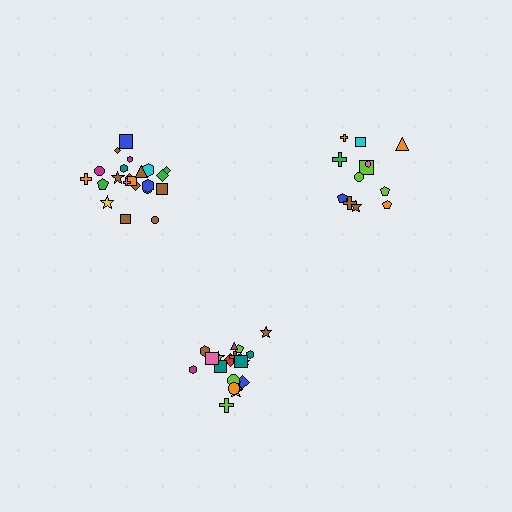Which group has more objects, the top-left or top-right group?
The top-left group.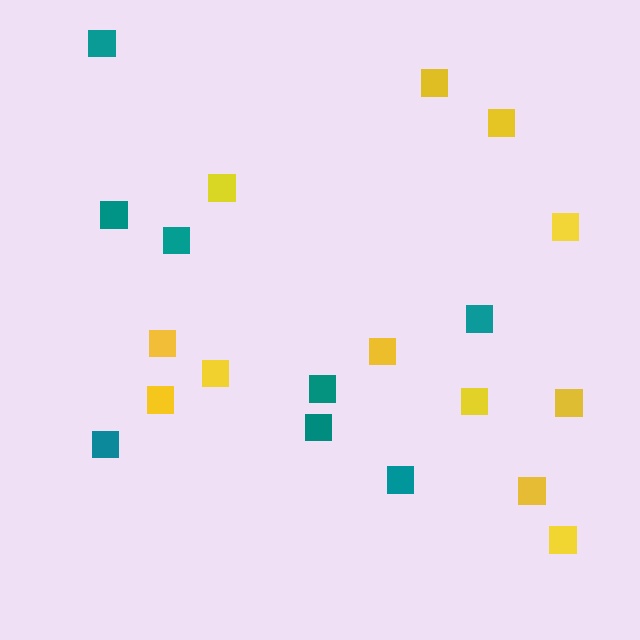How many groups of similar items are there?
There are 2 groups: one group of yellow squares (12) and one group of teal squares (8).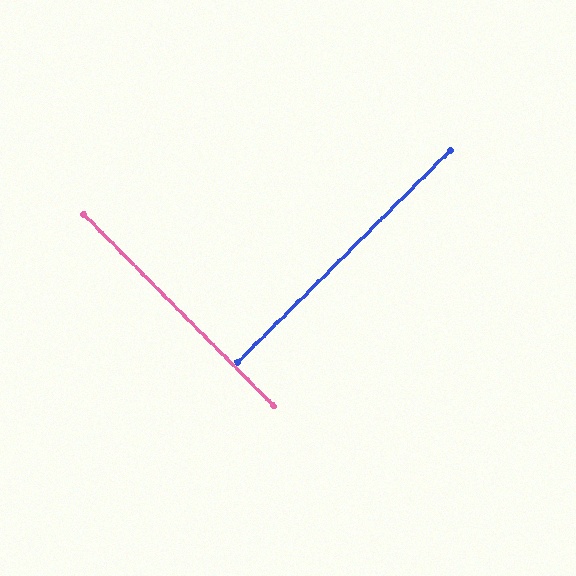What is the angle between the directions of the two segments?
Approximately 90 degrees.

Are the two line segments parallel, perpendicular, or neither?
Perpendicular — they meet at approximately 90°.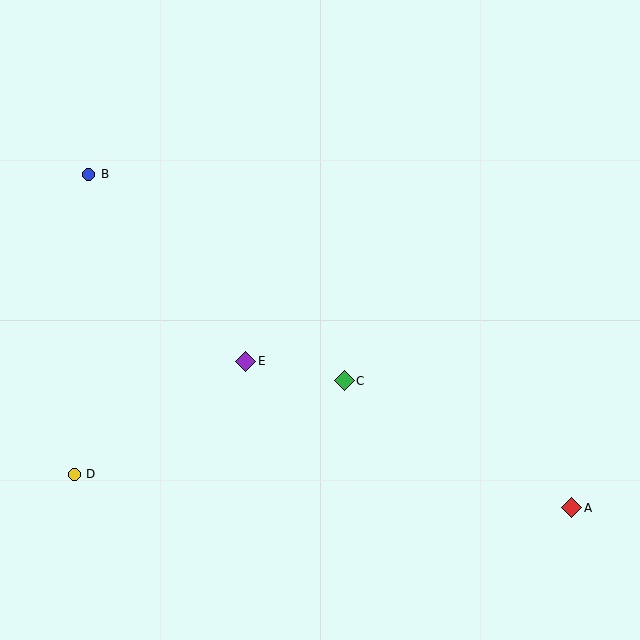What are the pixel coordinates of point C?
Point C is at (344, 381).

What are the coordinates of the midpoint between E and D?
The midpoint between E and D is at (160, 418).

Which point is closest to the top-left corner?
Point B is closest to the top-left corner.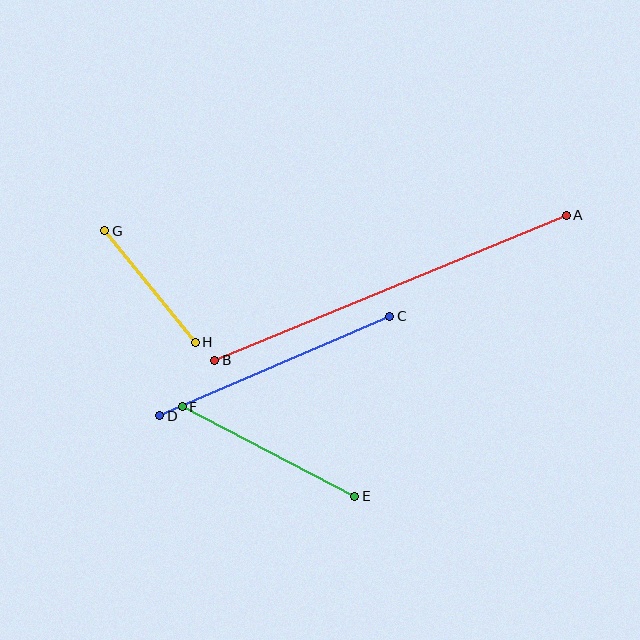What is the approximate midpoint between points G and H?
The midpoint is at approximately (150, 287) pixels.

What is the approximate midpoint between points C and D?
The midpoint is at approximately (275, 366) pixels.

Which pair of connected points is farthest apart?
Points A and B are farthest apart.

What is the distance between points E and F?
The distance is approximately 194 pixels.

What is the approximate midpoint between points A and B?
The midpoint is at approximately (390, 288) pixels.